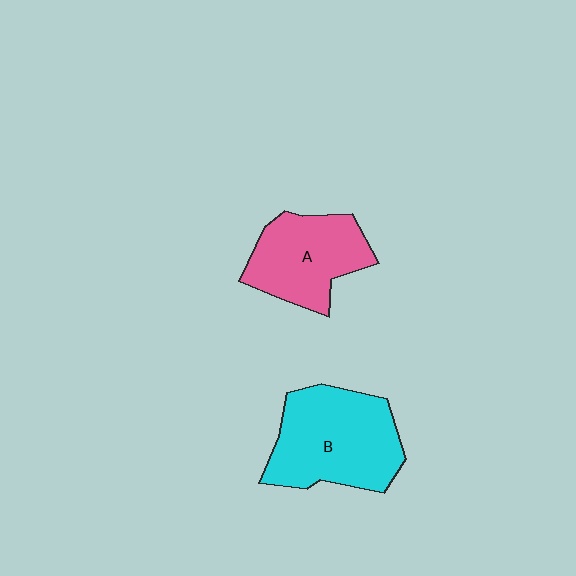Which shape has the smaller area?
Shape A (pink).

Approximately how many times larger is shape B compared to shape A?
Approximately 1.3 times.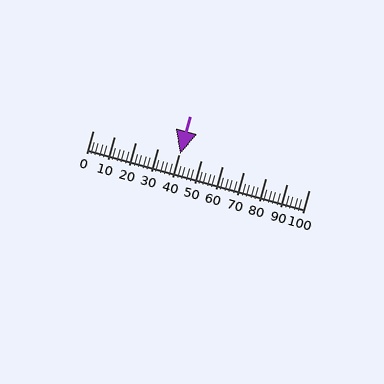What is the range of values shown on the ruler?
The ruler shows values from 0 to 100.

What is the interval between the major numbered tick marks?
The major tick marks are spaced 10 units apart.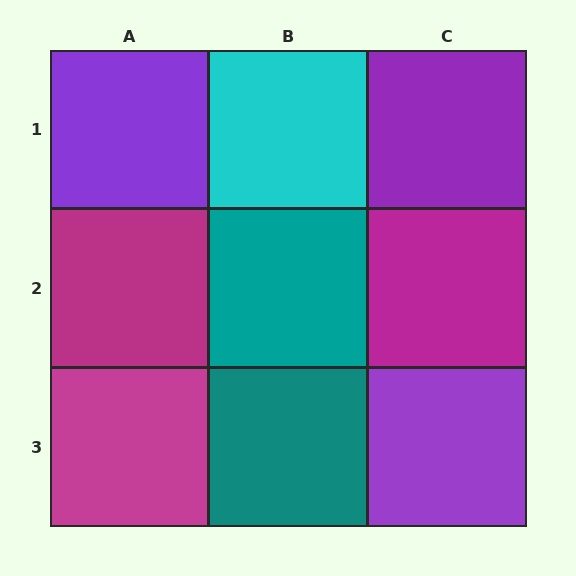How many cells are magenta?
3 cells are magenta.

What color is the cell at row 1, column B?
Cyan.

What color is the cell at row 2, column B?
Teal.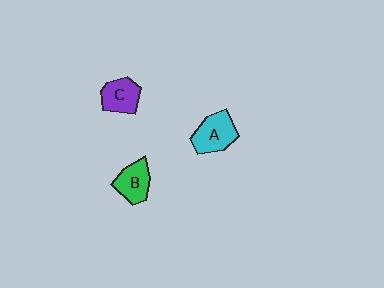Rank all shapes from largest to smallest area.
From largest to smallest: A (cyan), C (purple), B (green).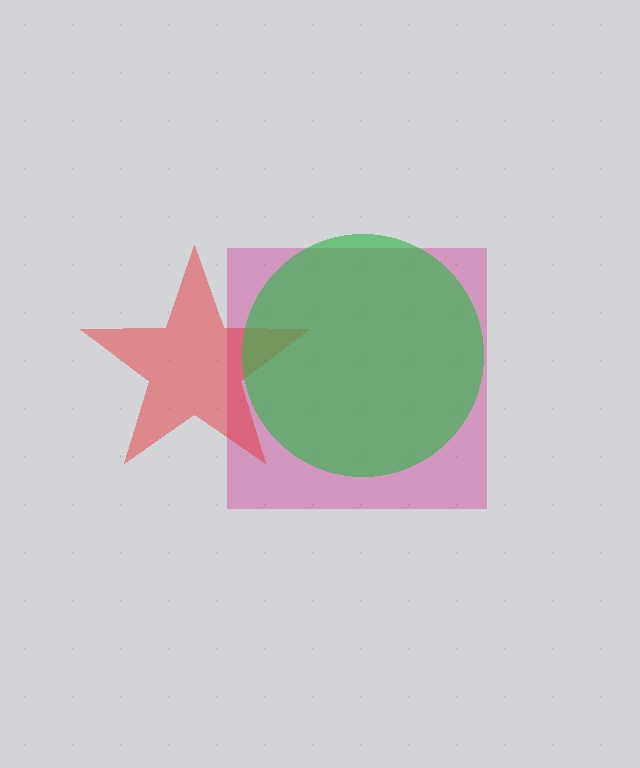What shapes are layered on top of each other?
The layered shapes are: a magenta square, a red star, a green circle.